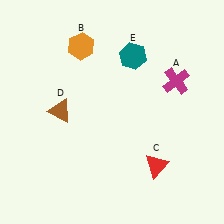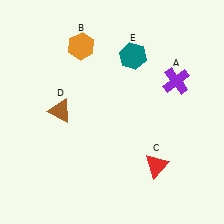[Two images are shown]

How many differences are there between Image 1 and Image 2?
There is 1 difference between the two images.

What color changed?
The cross (A) changed from magenta in Image 1 to purple in Image 2.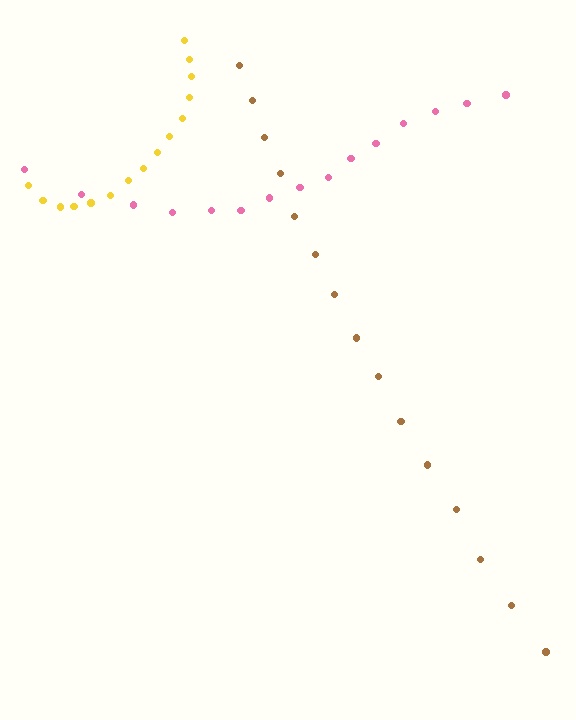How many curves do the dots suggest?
There are 3 distinct paths.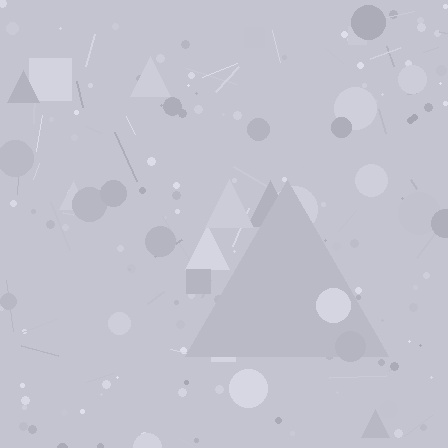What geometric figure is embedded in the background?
A triangle is embedded in the background.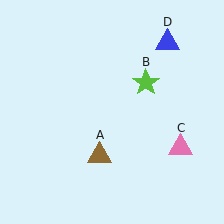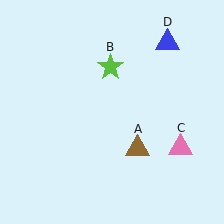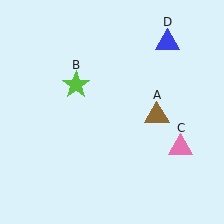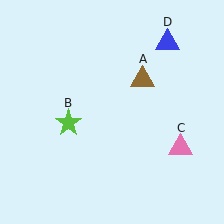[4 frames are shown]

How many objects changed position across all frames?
2 objects changed position: brown triangle (object A), lime star (object B).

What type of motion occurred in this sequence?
The brown triangle (object A), lime star (object B) rotated counterclockwise around the center of the scene.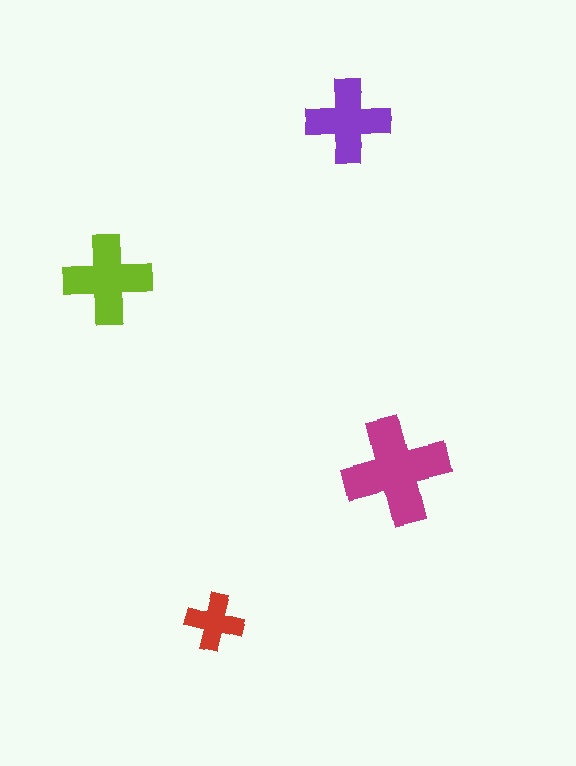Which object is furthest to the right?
The magenta cross is rightmost.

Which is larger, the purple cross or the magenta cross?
The magenta one.